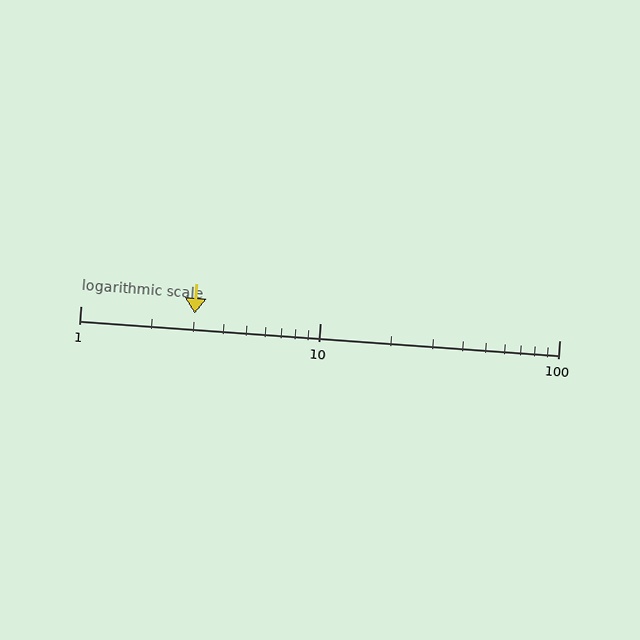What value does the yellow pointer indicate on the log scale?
The pointer indicates approximately 3.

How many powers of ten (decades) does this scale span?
The scale spans 2 decades, from 1 to 100.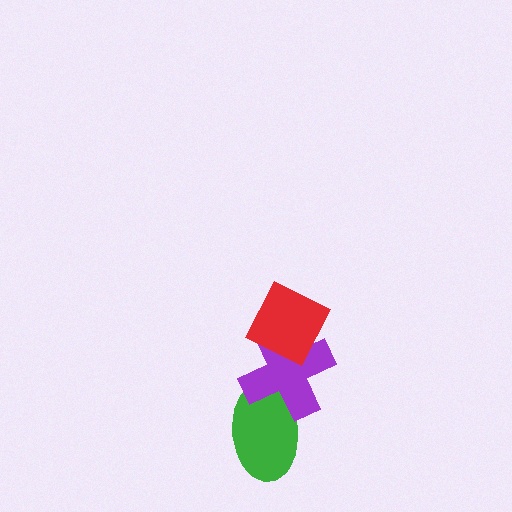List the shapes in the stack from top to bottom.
From top to bottom: the red diamond, the purple cross, the green ellipse.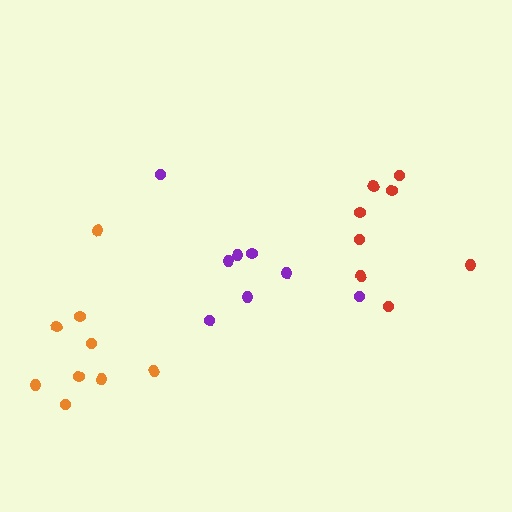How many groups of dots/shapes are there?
There are 3 groups.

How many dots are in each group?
Group 1: 9 dots, Group 2: 8 dots, Group 3: 8 dots (25 total).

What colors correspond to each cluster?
The clusters are colored: orange, red, purple.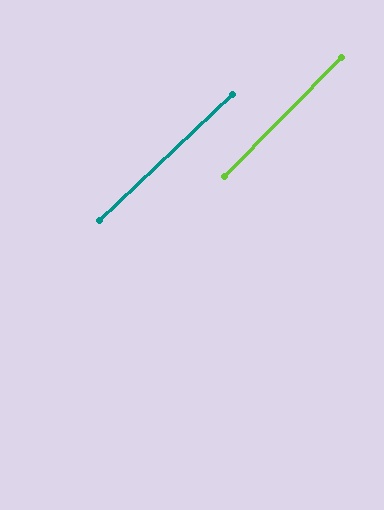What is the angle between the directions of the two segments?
Approximately 2 degrees.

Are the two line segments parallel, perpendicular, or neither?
Parallel — their directions differ by only 1.8°.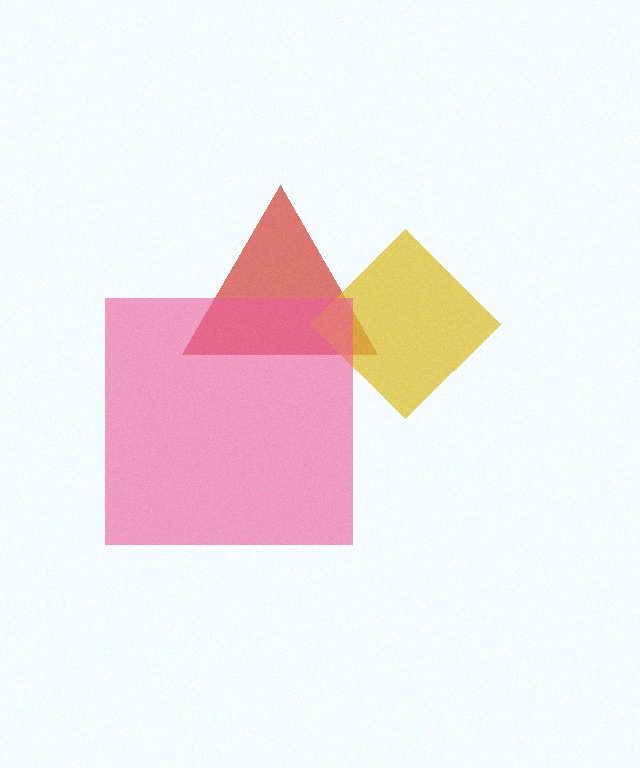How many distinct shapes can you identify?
There are 3 distinct shapes: a red triangle, a yellow diamond, a pink square.